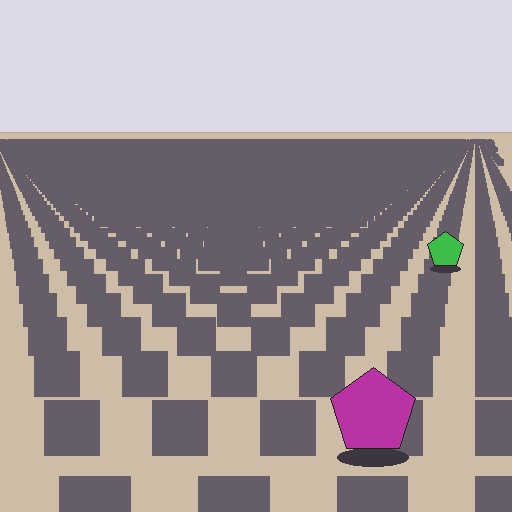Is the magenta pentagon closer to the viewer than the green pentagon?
Yes. The magenta pentagon is closer — you can tell from the texture gradient: the ground texture is coarser near it.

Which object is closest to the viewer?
The magenta pentagon is closest. The texture marks near it are larger and more spread out.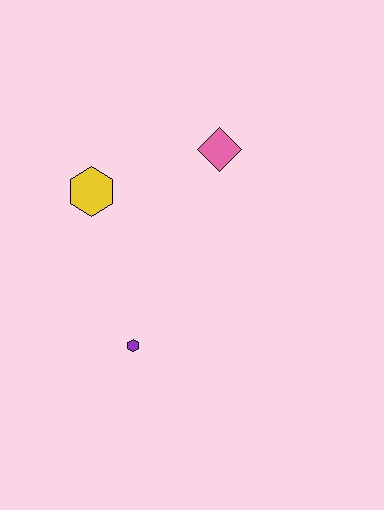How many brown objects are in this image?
There are no brown objects.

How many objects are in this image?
There are 3 objects.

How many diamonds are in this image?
There is 1 diamond.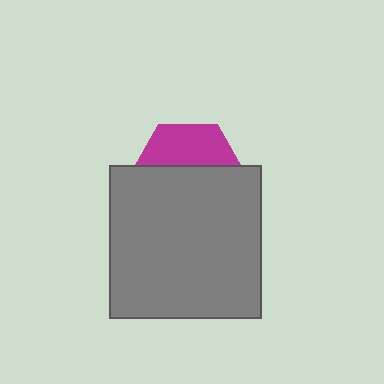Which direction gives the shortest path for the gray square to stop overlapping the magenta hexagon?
Moving down gives the shortest separation.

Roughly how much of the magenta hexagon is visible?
A small part of it is visible (roughly 38%).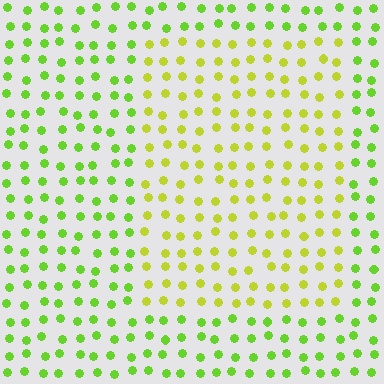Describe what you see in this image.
The image is filled with small lime elements in a uniform arrangement. A rectangle-shaped region is visible where the elements are tinted to a slightly different hue, forming a subtle color boundary.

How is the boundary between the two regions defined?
The boundary is defined purely by a slight shift in hue (about 31 degrees). Spacing, size, and orientation are identical on both sides.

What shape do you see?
I see a rectangle.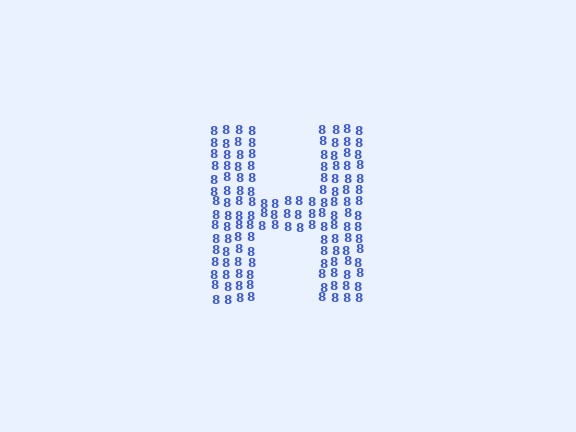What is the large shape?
The large shape is the letter H.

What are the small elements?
The small elements are digit 8's.